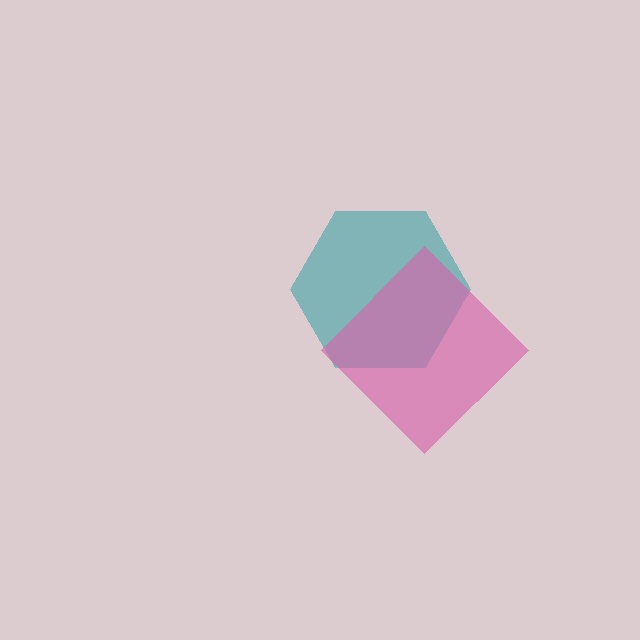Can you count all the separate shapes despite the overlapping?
Yes, there are 2 separate shapes.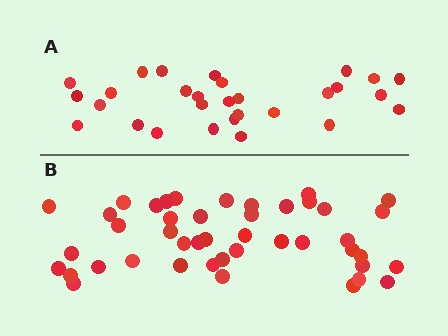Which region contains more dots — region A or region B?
Region B (the bottom region) has more dots.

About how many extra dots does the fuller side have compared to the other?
Region B has approximately 15 more dots than region A.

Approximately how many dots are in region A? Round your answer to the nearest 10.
About 30 dots. (The exact count is 29, which rounds to 30.)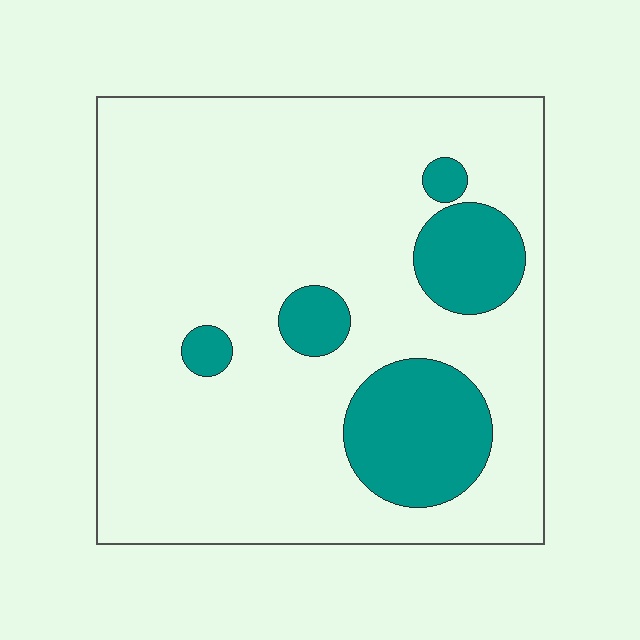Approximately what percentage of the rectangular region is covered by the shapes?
Approximately 20%.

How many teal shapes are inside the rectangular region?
5.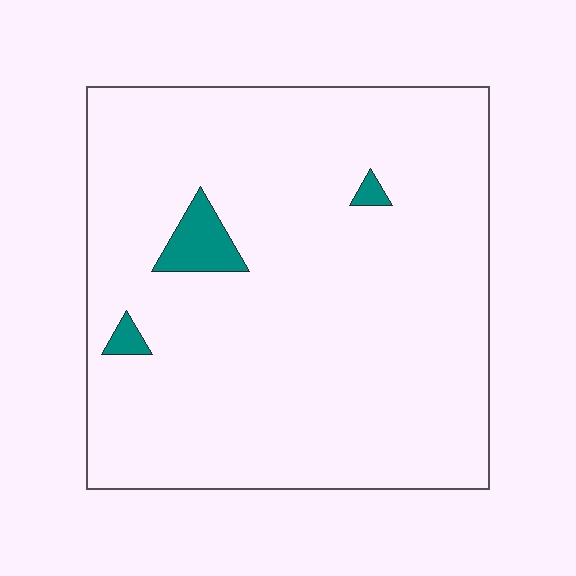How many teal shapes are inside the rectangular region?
3.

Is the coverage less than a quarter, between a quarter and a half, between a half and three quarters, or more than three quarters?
Less than a quarter.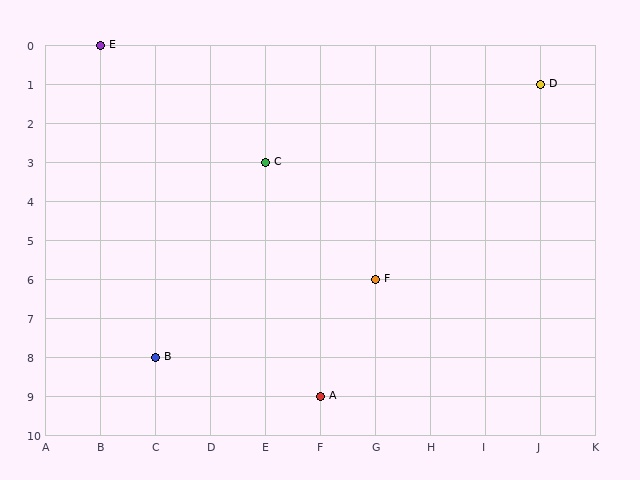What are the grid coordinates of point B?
Point B is at grid coordinates (C, 8).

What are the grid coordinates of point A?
Point A is at grid coordinates (F, 9).